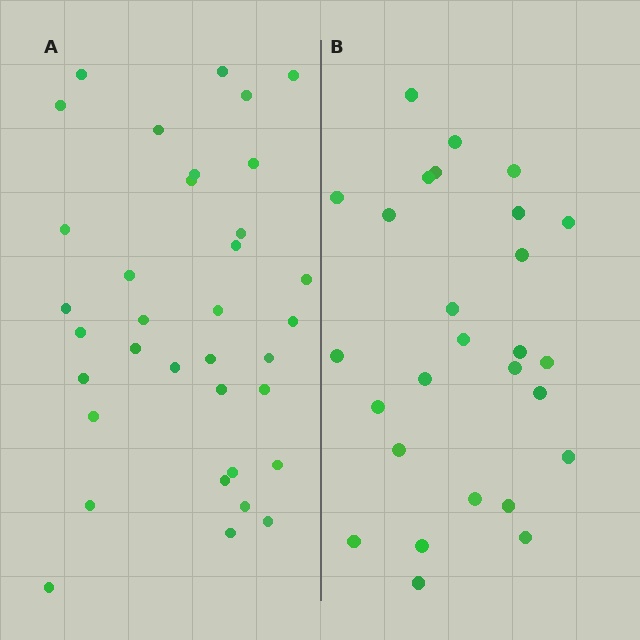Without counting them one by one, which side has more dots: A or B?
Region A (the left region) has more dots.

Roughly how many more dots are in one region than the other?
Region A has roughly 8 or so more dots than region B.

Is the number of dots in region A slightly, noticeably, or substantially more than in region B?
Region A has noticeably more, but not dramatically so. The ratio is roughly 1.3 to 1.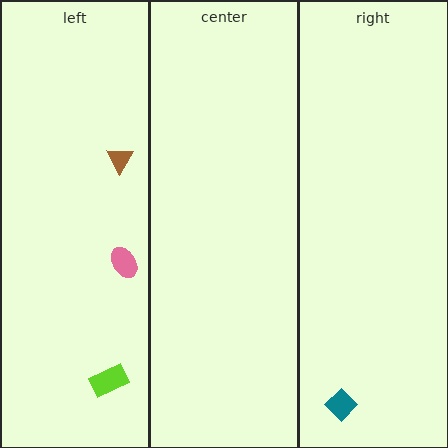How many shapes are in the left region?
3.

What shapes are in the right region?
The teal diamond.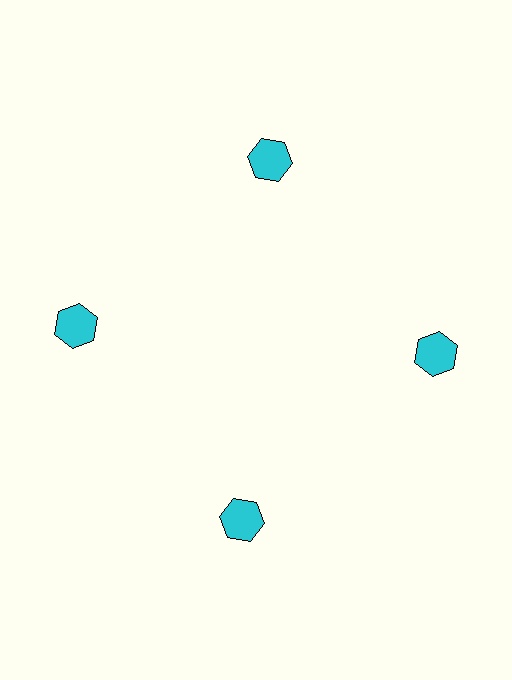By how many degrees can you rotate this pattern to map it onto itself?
The pattern maps onto itself every 90 degrees of rotation.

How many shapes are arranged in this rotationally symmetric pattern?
There are 4 shapes, arranged in 4 groups of 1.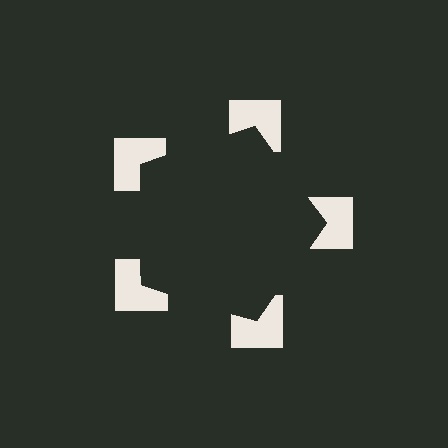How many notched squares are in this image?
There are 5 — one at each vertex of the illusory pentagon.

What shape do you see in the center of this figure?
An illusory pentagon — its edges are inferred from the aligned wedge cuts in the notched squares, not physically drawn.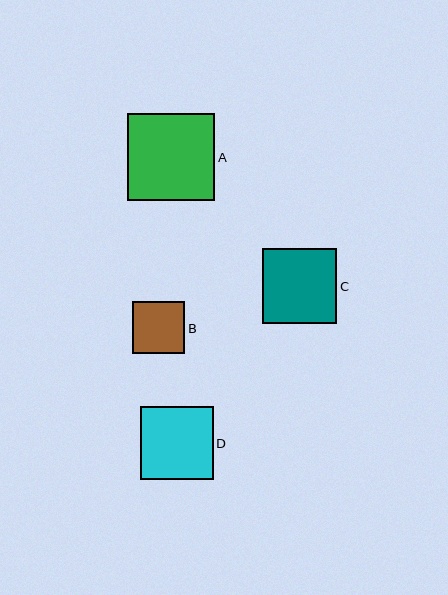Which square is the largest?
Square A is the largest with a size of approximately 87 pixels.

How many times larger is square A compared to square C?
Square A is approximately 1.2 times the size of square C.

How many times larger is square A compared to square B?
Square A is approximately 1.7 times the size of square B.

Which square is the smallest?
Square B is the smallest with a size of approximately 53 pixels.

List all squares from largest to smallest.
From largest to smallest: A, C, D, B.